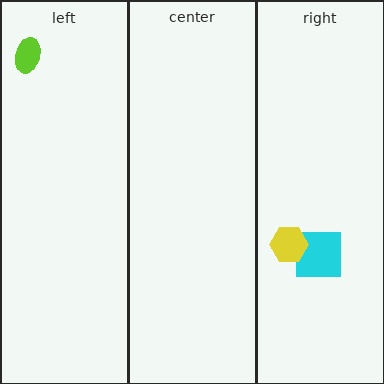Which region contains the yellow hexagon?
The right region.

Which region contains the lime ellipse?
The left region.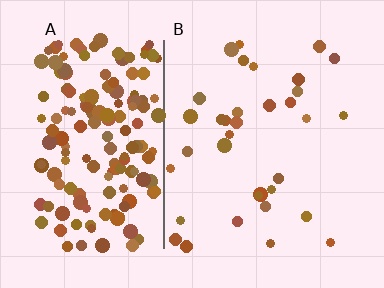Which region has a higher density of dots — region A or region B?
A (the left).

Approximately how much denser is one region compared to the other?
Approximately 5.1× — region A over region B.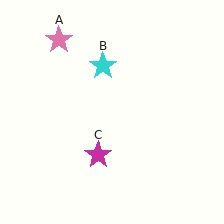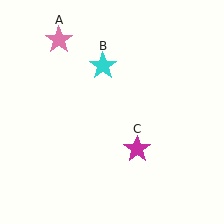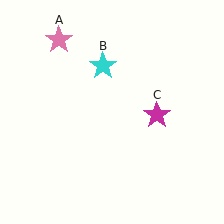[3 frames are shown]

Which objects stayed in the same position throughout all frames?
Pink star (object A) and cyan star (object B) remained stationary.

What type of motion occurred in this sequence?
The magenta star (object C) rotated counterclockwise around the center of the scene.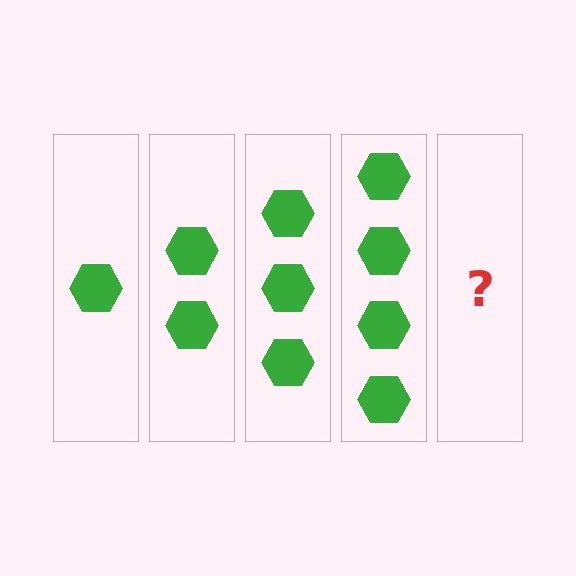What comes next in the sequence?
The next element should be 5 hexagons.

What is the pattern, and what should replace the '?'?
The pattern is that each step adds one more hexagon. The '?' should be 5 hexagons.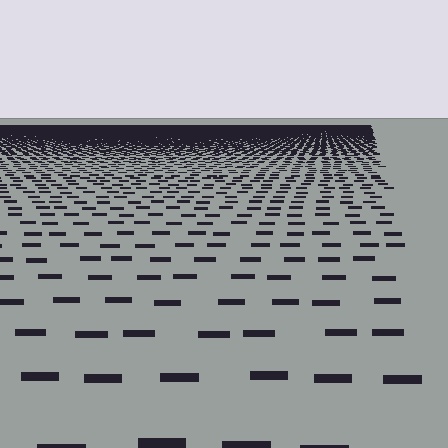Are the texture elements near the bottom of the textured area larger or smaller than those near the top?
Larger. Near the bottom, elements are closer to the viewer and appear at a bigger on-screen size.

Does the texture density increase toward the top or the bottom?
Density increases toward the top.